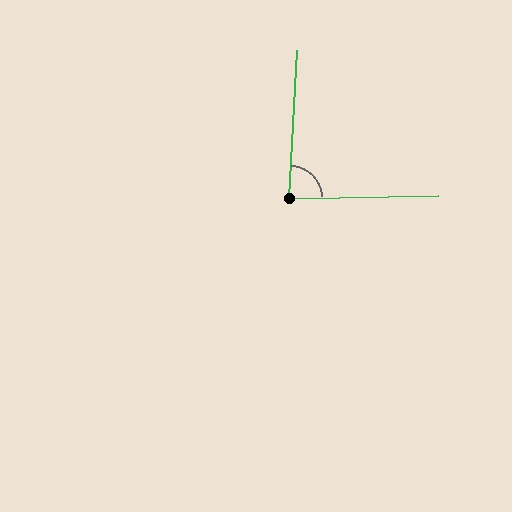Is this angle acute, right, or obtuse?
It is approximately a right angle.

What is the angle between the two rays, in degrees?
Approximately 86 degrees.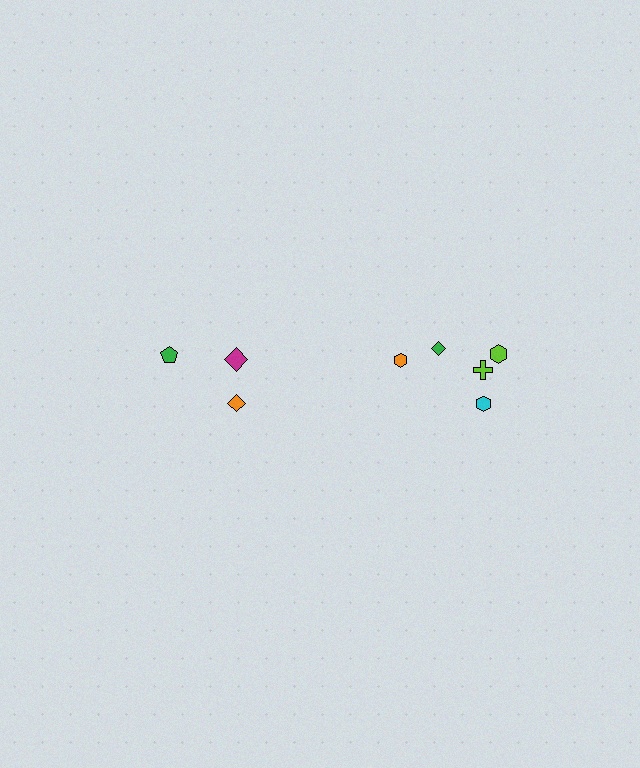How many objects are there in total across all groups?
There are 8 objects.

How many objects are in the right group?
There are 5 objects.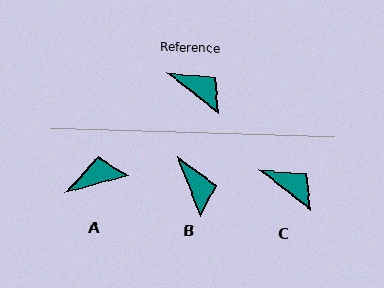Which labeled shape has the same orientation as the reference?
C.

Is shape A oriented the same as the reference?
No, it is off by about 53 degrees.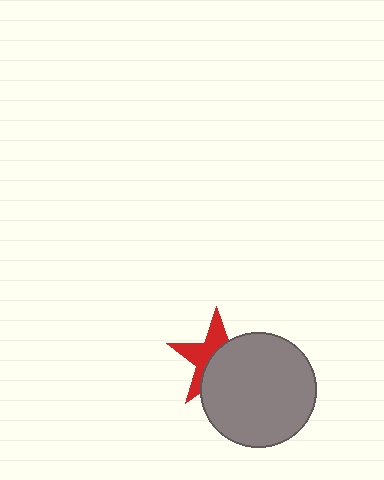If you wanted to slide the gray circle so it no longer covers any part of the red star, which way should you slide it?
Slide it toward the lower-right — that is the most direct way to separate the two shapes.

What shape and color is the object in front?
The object in front is a gray circle.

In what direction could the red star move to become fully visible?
The red star could move toward the upper-left. That would shift it out from behind the gray circle entirely.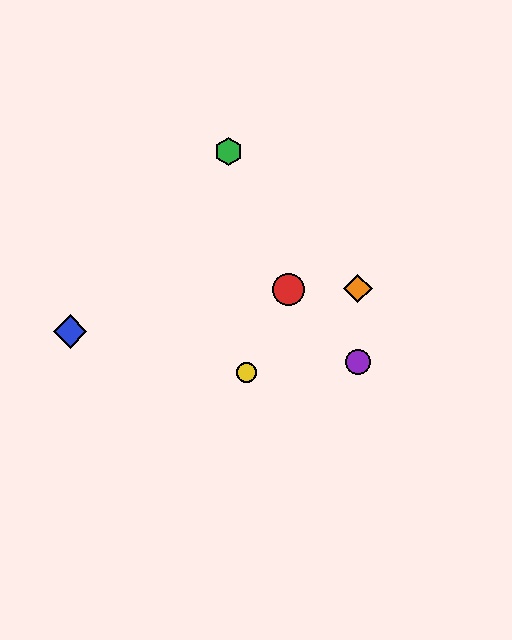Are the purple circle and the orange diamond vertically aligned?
Yes, both are at x≈358.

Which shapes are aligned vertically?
The purple circle, the orange diamond are aligned vertically.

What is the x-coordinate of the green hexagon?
The green hexagon is at x≈229.